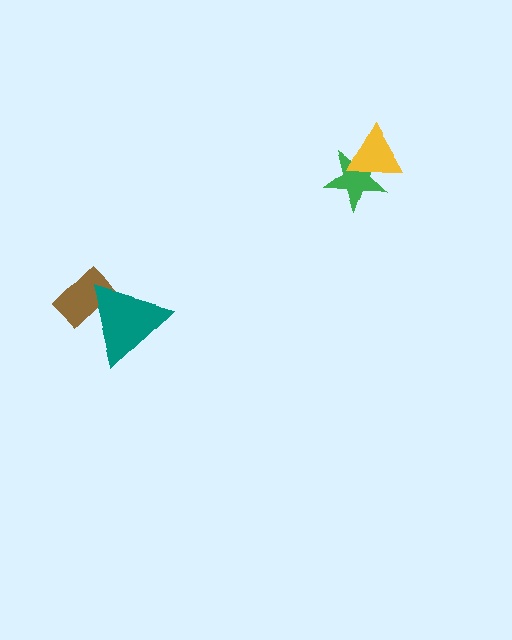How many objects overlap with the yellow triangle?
1 object overlaps with the yellow triangle.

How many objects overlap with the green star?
1 object overlaps with the green star.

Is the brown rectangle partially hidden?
Yes, it is partially covered by another shape.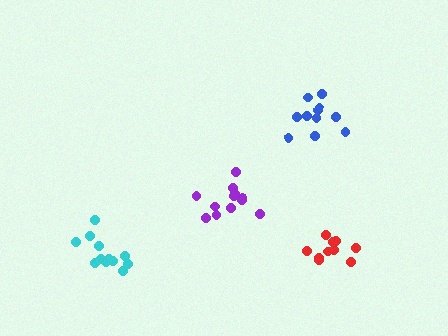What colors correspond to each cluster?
The clusters are colored: blue, cyan, purple, red.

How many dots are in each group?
Group 1: 11 dots, Group 2: 12 dots, Group 3: 12 dots, Group 4: 10 dots (45 total).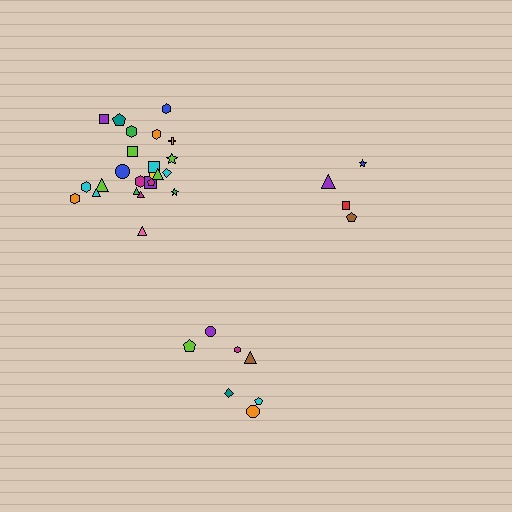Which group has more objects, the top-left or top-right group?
The top-left group.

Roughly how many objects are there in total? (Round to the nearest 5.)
Roughly 35 objects in total.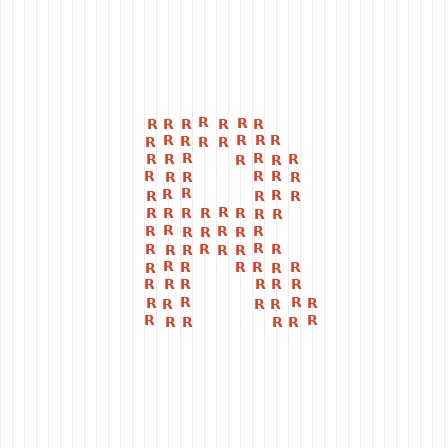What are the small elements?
The small elements are letter R's.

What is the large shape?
The large shape is the letter R.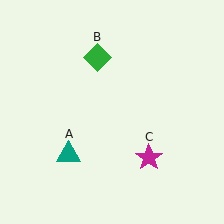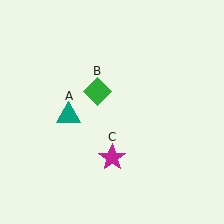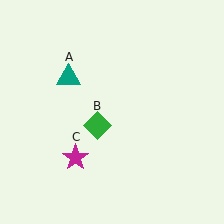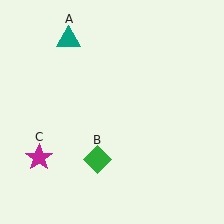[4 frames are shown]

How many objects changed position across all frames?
3 objects changed position: teal triangle (object A), green diamond (object B), magenta star (object C).